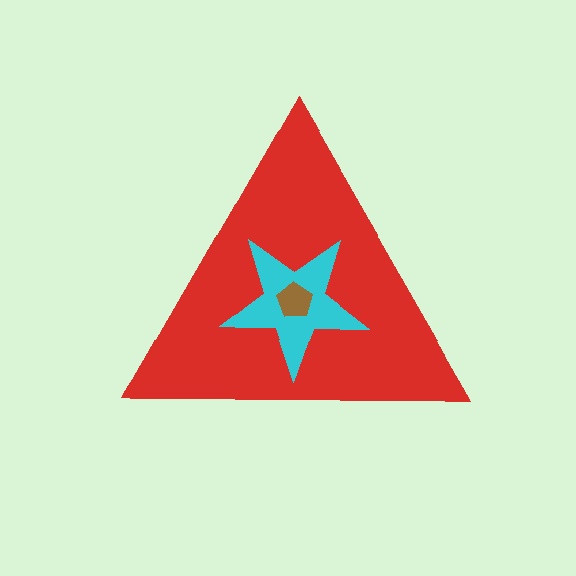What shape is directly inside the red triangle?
The cyan star.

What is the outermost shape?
The red triangle.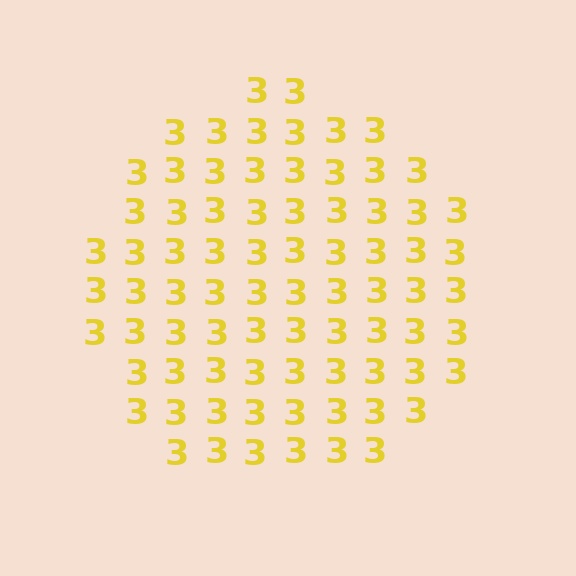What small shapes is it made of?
It is made of small digit 3's.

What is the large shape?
The large shape is a circle.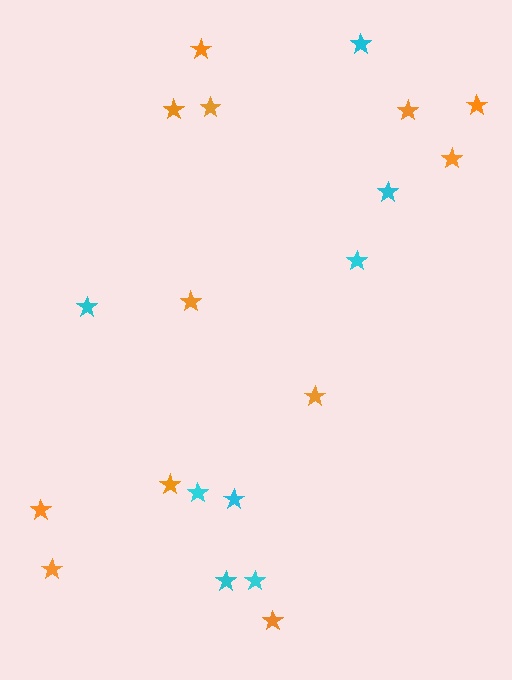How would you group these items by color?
There are 2 groups: one group of orange stars (12) and one group of cyan stars (8).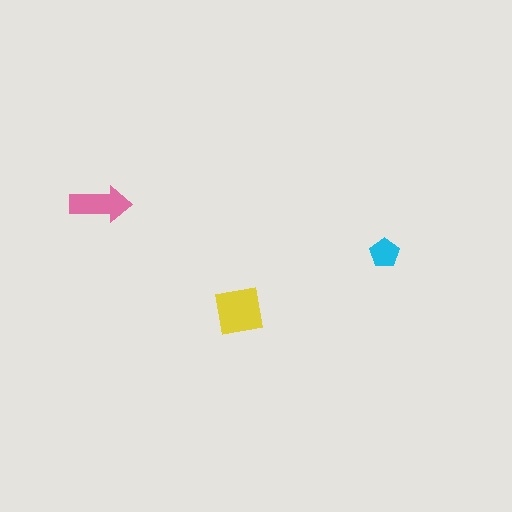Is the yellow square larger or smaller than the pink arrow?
Larger.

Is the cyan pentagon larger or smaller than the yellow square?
Smaller.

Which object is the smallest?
The cyan pentagon.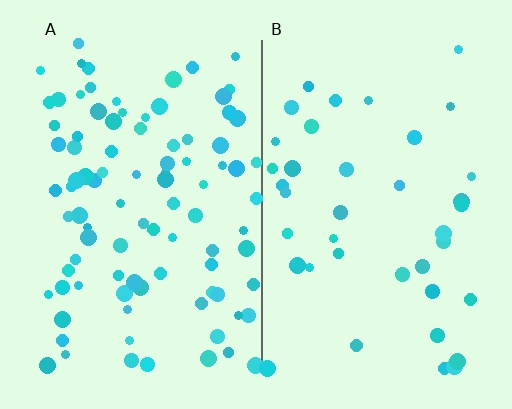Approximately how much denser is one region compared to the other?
Approximately 2.4× — region A over region B.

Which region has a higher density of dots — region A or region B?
A (the left).